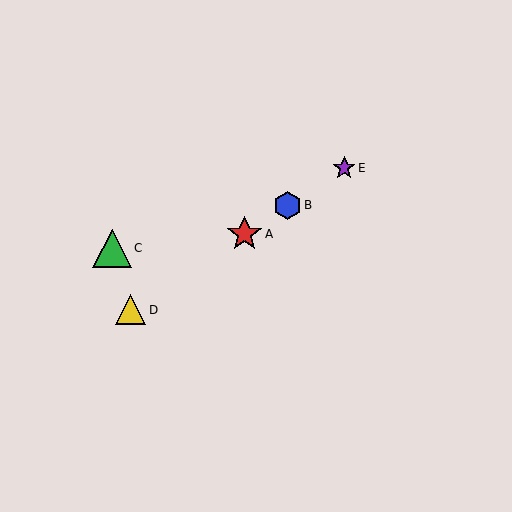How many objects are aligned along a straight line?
4 objects (A, B, D, E) are aligned along a straight line.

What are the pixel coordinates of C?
Object C is at (112, 248).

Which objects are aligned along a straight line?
Objects A, B, D, E are aligned along a straight line.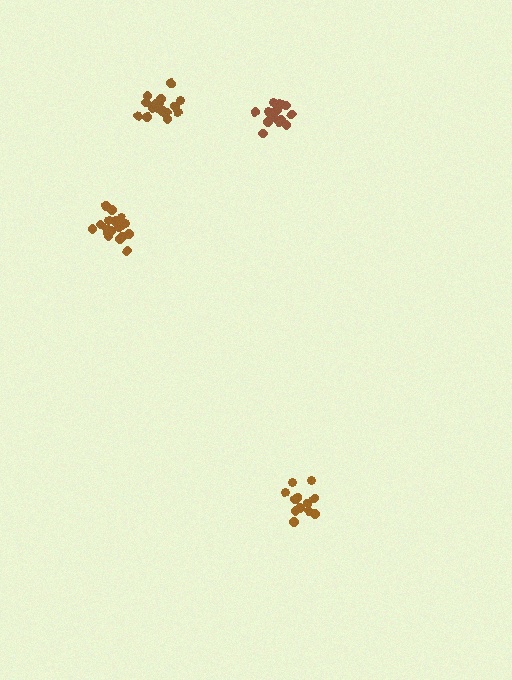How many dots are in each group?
Group 1: 17 dots, Group 2: 17 dots, Group 3: 14 dots, Group 4: 19 dots (67 total).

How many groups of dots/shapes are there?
There are 4 groups.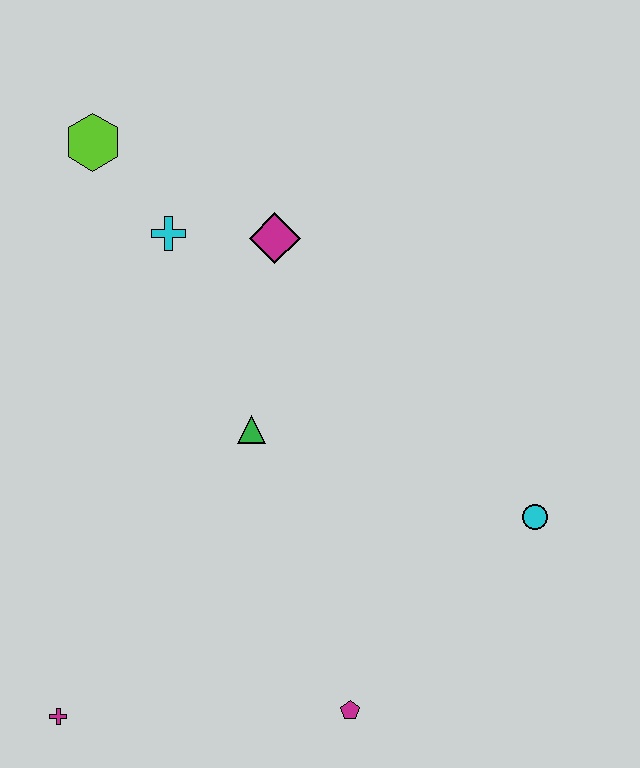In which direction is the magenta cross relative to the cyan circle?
The magenta cross is to the left of the cyan circle.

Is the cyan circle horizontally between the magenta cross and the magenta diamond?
No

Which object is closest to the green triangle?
The magenta diamond is closest to the green triangle.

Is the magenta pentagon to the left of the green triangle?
No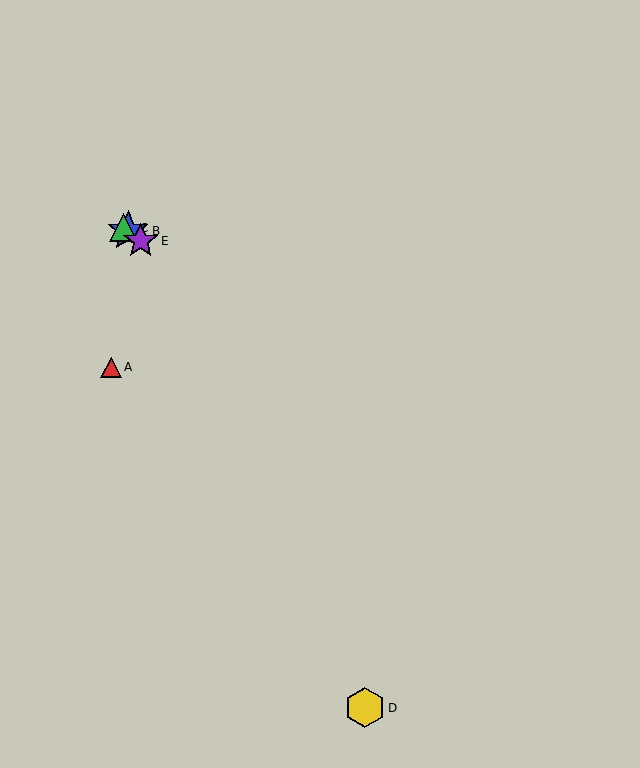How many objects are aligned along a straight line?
3 objects (B, C, E) are aligned along a straight line.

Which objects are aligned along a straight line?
Objects B, C, E are aligned along a straight line.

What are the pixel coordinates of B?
Object B is at (128, 231).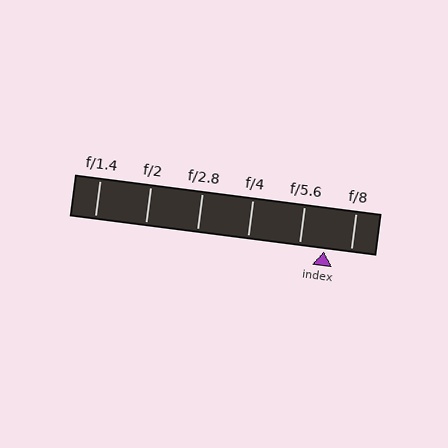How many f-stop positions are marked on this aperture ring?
There are 6 f-stop positions marked.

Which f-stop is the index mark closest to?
The index mark is closest to f/5.6.